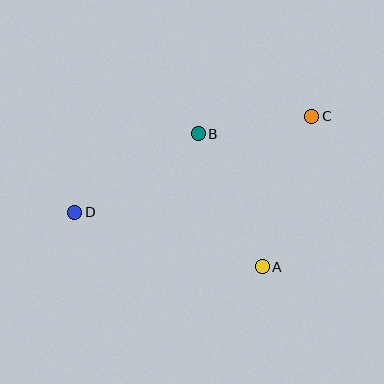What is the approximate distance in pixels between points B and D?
The distance between B and D is approximately 146 pixels.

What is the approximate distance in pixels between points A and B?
The distance between A and B is approximately 147 pixels.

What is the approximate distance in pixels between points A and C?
The distance between A and C is approximately 159 pixels.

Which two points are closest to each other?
Points B and C are closest to each other.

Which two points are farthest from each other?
Points C and D are farthest from each other.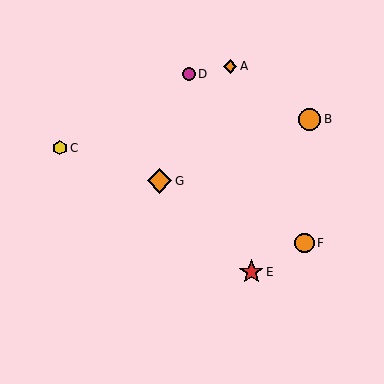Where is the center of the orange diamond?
The center of the orange diamond is at (160, 181).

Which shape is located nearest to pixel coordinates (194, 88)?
The magenta circle (labeled D) at (189, 74) is nearest to that location.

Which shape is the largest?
The orange diamond (labeled G) is the largest.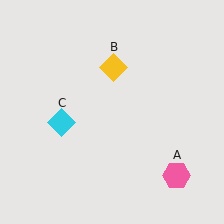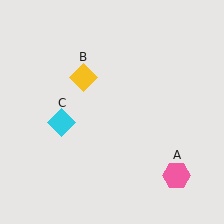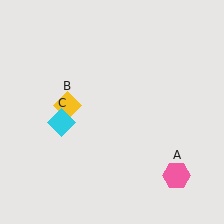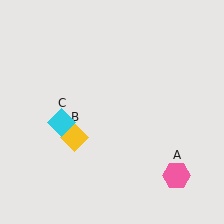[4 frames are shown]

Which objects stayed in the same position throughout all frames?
Pink hexagon (object A) and cyan diamond (object C) remained stationary.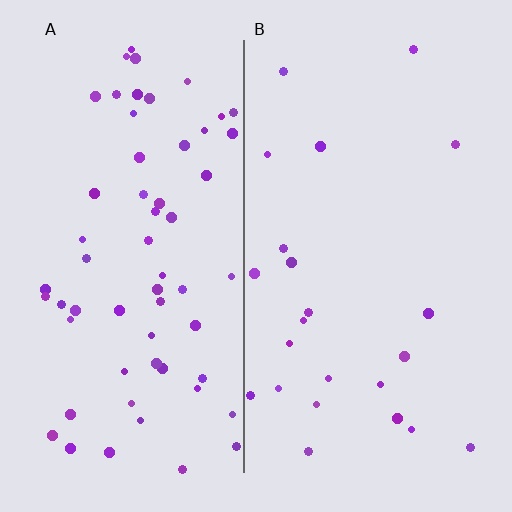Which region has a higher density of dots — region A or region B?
A (the left).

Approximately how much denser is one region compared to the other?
Approximately 2.6× — region A over region B.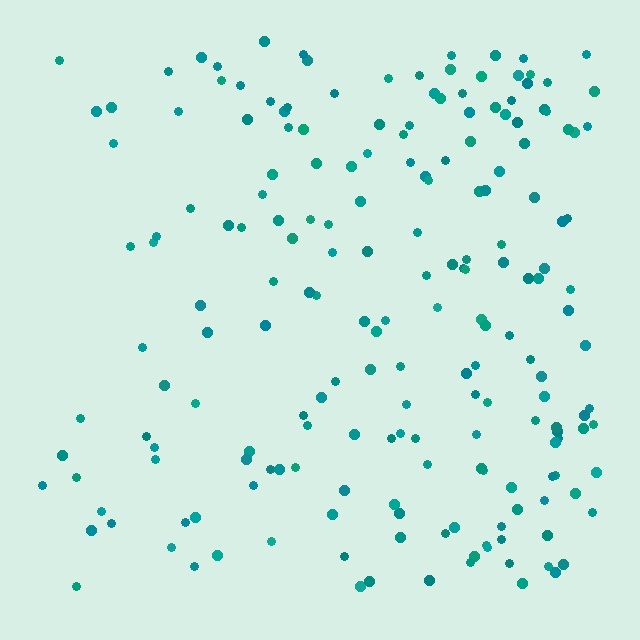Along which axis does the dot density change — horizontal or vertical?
Horizontal.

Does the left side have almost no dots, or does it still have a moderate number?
Still a moderate number, just noticeably fewer than the right.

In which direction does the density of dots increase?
From left to right, with the right side densest.